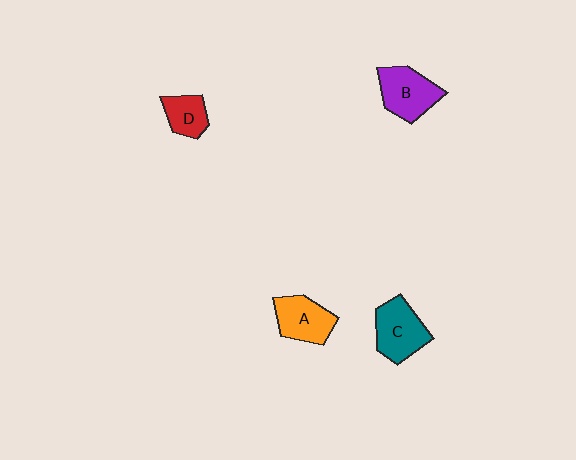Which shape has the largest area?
Shape C (teal).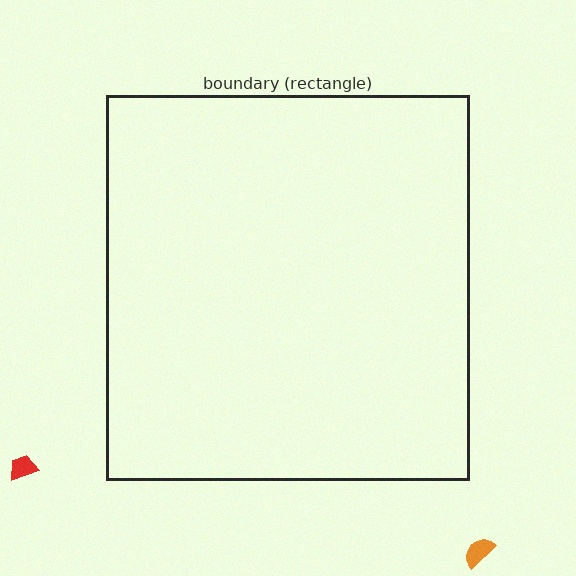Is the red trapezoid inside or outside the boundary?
Outside.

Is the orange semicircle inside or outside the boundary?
Outside.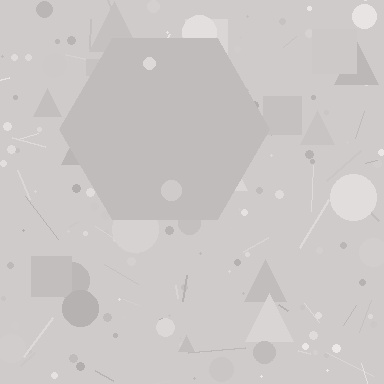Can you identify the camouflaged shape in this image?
The camouflaged shape is a hexagon.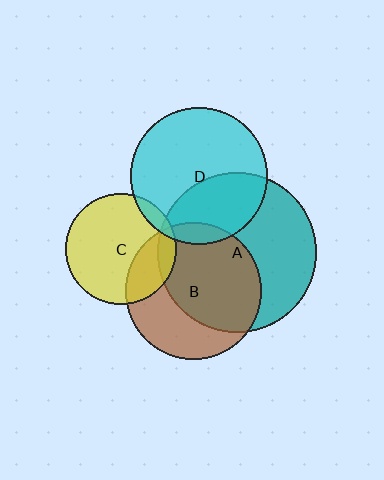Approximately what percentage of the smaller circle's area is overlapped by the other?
Approximately 5%.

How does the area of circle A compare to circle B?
Approximately 1.4 times.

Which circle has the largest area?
Circle A (teal).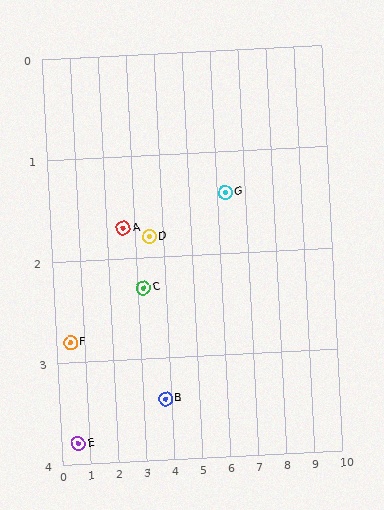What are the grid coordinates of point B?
Point B is at approximately (3.8, 3.4).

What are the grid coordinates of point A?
Point A is at approximately (2.6, 1.7).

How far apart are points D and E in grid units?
Points D and E are about 3.5 grid units apart.